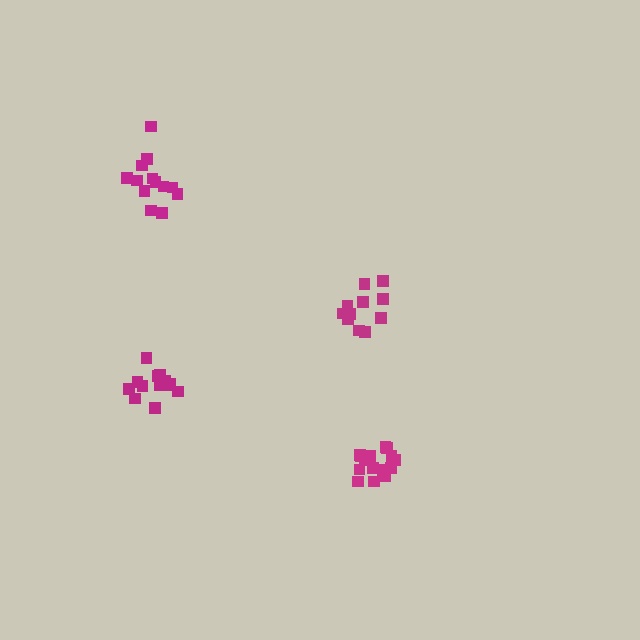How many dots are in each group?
Group 1: 15 dots, Group 2: 11 dots, Group 3: 13 dots, Group 4: 13 dots (52 total).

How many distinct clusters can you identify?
There are 4 distinct clusters.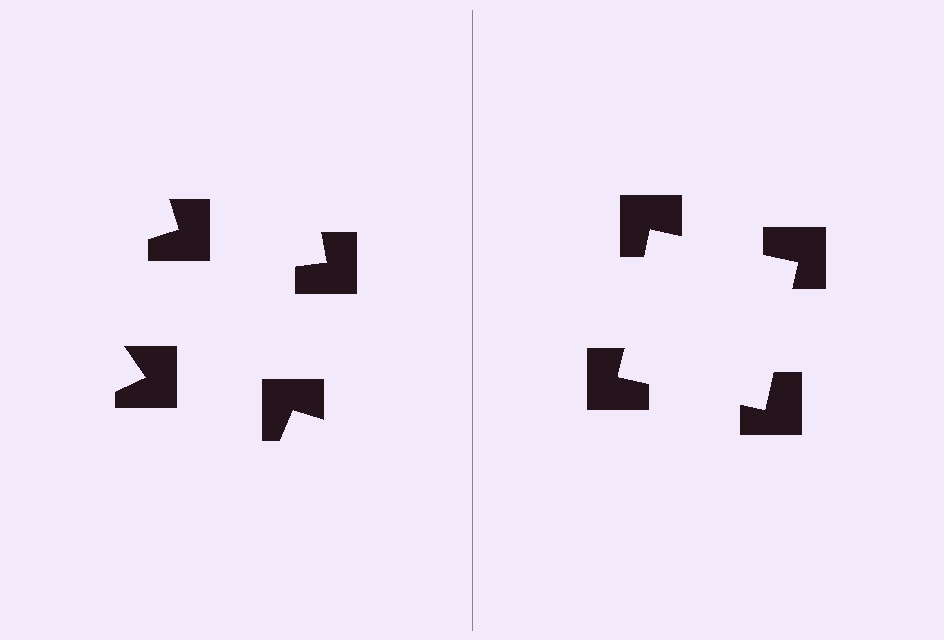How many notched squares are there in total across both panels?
8 — 4 on each side.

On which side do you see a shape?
An illusory square appears on the right side. On the left side the wedge cuts are rotated, so no coherent shape forms.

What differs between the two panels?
The notched squares are positioned identically on both sides; only the wedge orientations differ. On the right they align to a square; on the left they are misaligned.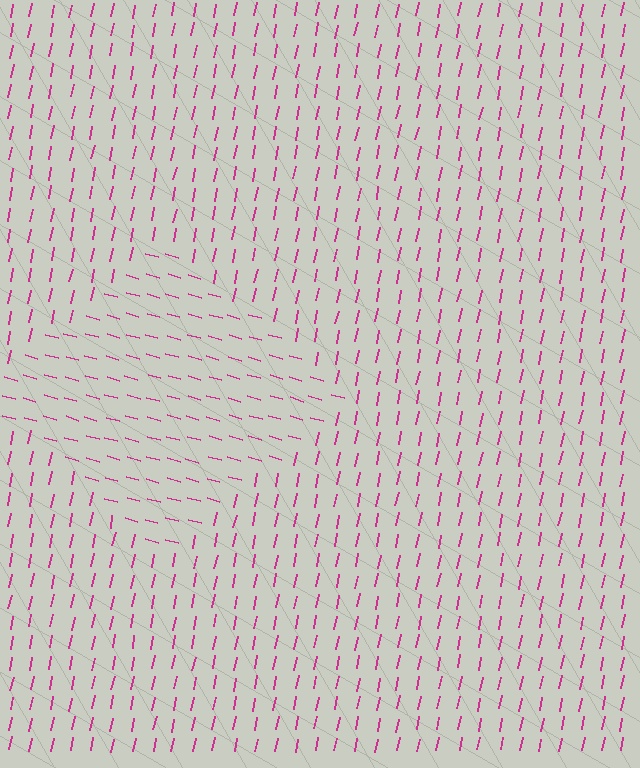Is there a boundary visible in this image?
Yes, there is a texture boundary formed by a change in line orientation.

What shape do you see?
I see a diamond.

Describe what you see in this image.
The image is filled with small magenta line segments. A diamond region in the image has lines oriented differently from the surrounding lines, creating a visible texture boundary.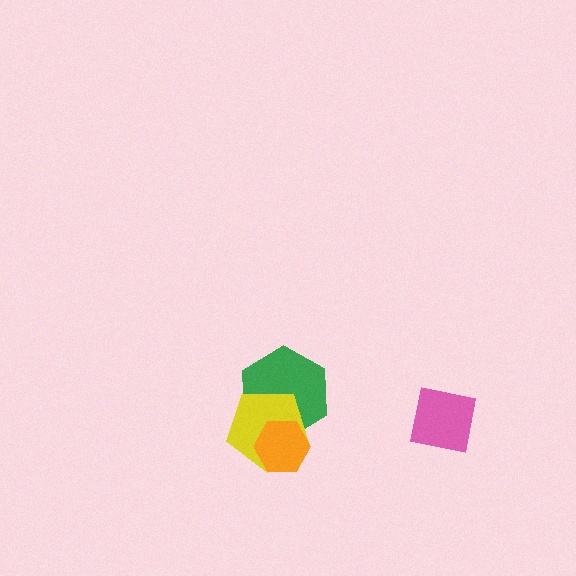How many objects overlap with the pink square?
0 objects overlap with the pink square.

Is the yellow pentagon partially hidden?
Yes, it is partially covered by another shape.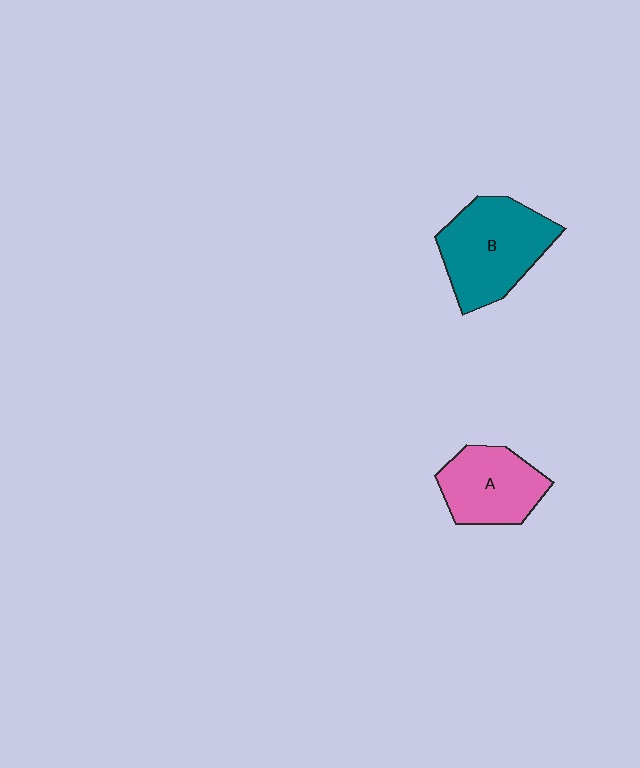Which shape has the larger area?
Shape B (teal).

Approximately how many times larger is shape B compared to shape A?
Approximately 1.3 times.